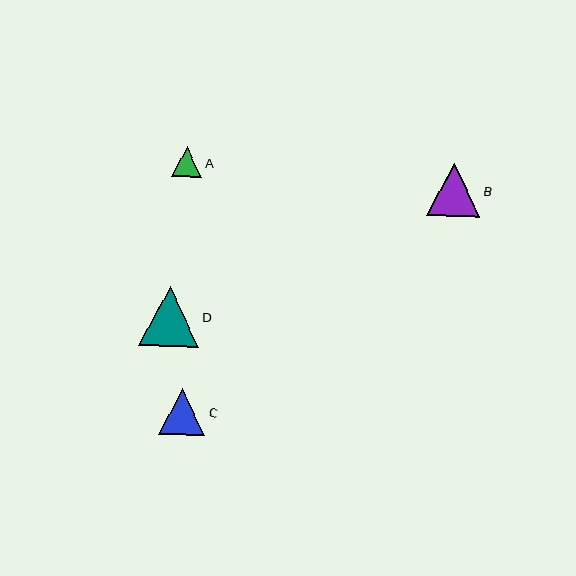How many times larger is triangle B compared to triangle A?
Triangle B is approximately 1.7 times the size of triangle A.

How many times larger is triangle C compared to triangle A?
Triangle C is approximately 1.5 times the size of triangle A.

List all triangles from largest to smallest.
From largest to smallest: D, B, C, A.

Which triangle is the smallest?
Triangle A is the smallest with a size of approximately 30 pixels.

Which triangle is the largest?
Triangle D is the largest with a size of approximately 60 pixels.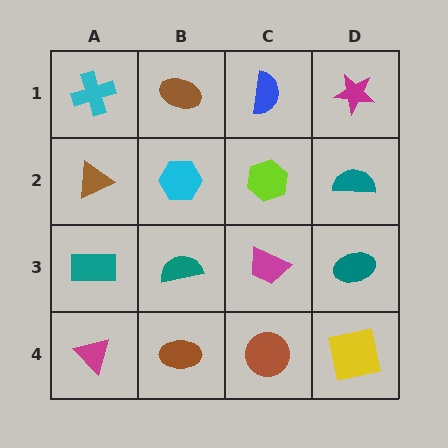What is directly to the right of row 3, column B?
A magenta trapezoid.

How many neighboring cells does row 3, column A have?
3.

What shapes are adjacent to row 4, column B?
A teal semicircle (row 3, column B), a magenta triangle (row 4, column A), a brown circle (row 4, column C).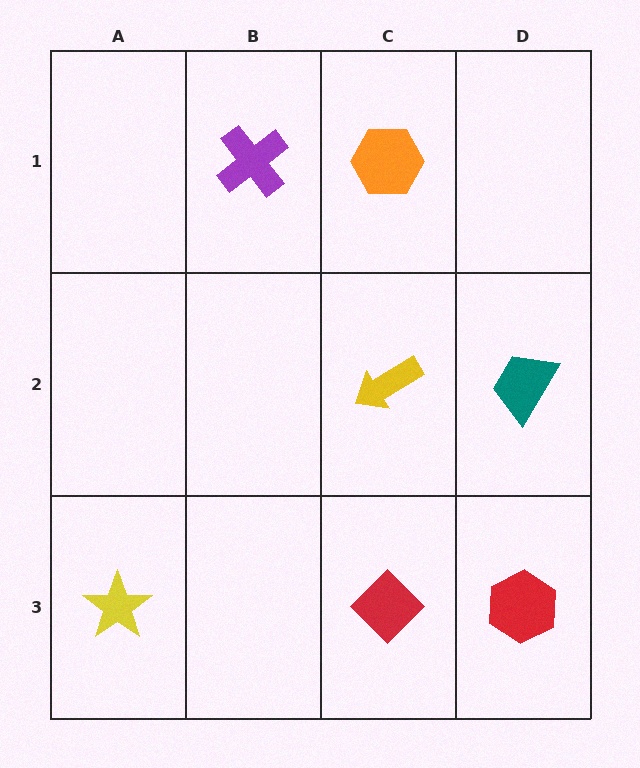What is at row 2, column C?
A yellow arrow.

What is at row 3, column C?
A red diamond.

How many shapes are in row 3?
3 shapes.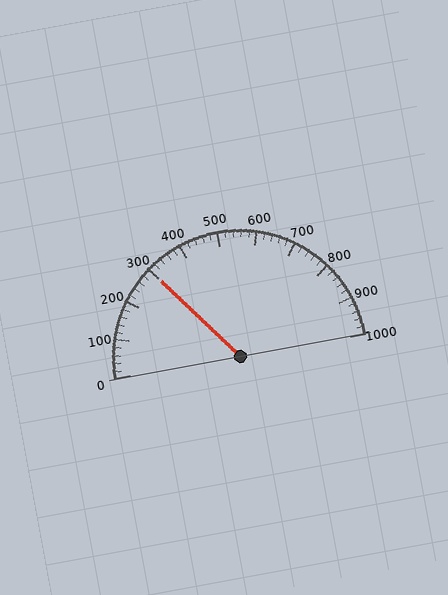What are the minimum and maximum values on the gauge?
The gauge ranges from 0 to 1000.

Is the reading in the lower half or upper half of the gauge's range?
The reading is in the lower half of the range (0 to 1000).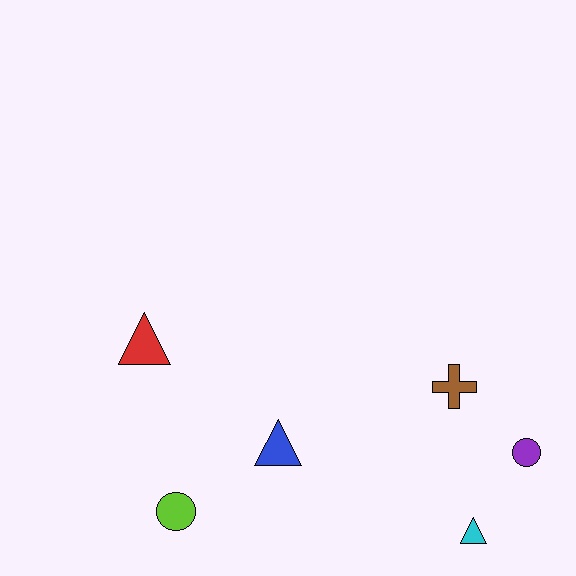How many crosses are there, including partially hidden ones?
There is 1 cross.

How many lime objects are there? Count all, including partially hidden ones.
There is 1 lime object.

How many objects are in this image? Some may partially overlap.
There are 6 objects.